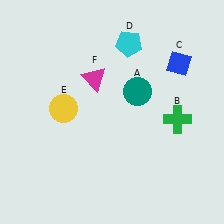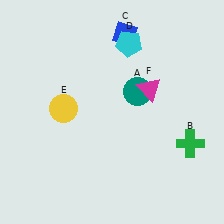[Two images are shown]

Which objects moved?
The objects that moved are: the green cross (B), the blue diamond (C), the magenta triangle (F).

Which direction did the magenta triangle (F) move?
The magenta triangle (F) moved right.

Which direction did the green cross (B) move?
The green cross (B) moved down.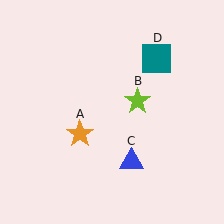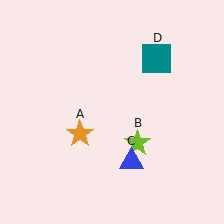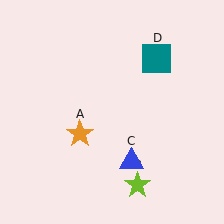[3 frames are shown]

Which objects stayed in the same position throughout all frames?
Orange star (object A) and blue triangle (object C) and teal square (object D) remained stationary.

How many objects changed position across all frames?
1 object changed position: lime star (object B).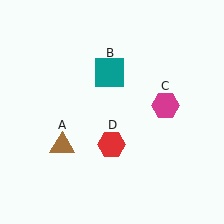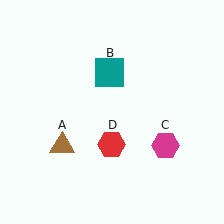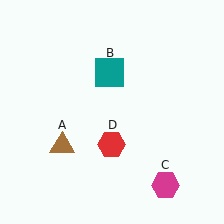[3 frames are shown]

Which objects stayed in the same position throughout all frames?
Brown triangle (object A) and teal square (object B) and red hexagon (object D) remained stationary.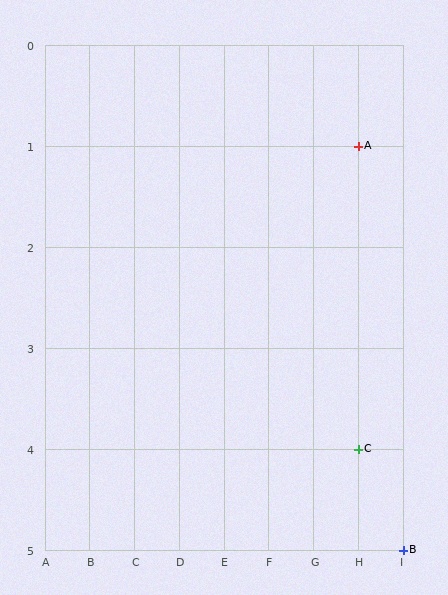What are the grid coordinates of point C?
Point C is at grid coordinates (H, 4).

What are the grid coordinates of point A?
Point A is at grid coordinates (H, 1).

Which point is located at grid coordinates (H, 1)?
Point A is at (H, 1).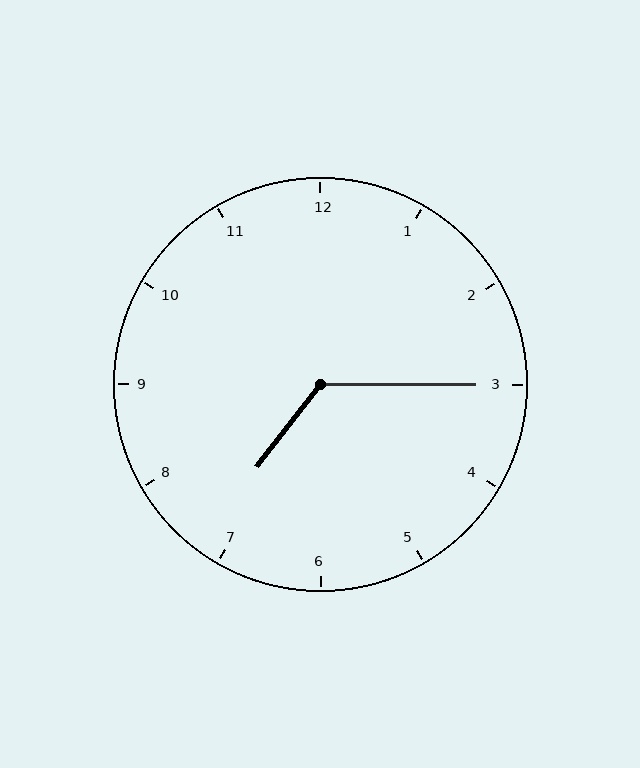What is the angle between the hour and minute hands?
Approximately 128 degrees.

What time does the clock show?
7:15.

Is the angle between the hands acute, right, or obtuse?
It is obtuse.